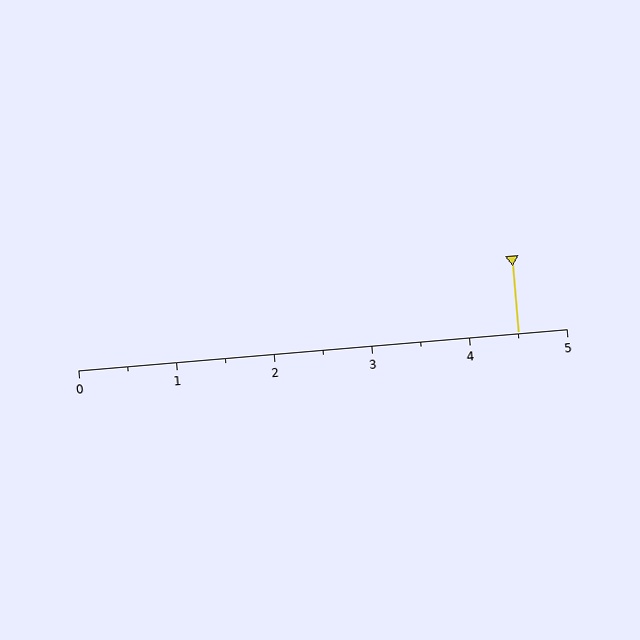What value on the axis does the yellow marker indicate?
The marker indicates approximately 4.5.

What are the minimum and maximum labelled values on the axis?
The axis runs from 0 to 5.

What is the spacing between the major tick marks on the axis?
The major ticks are spaced 1 apart.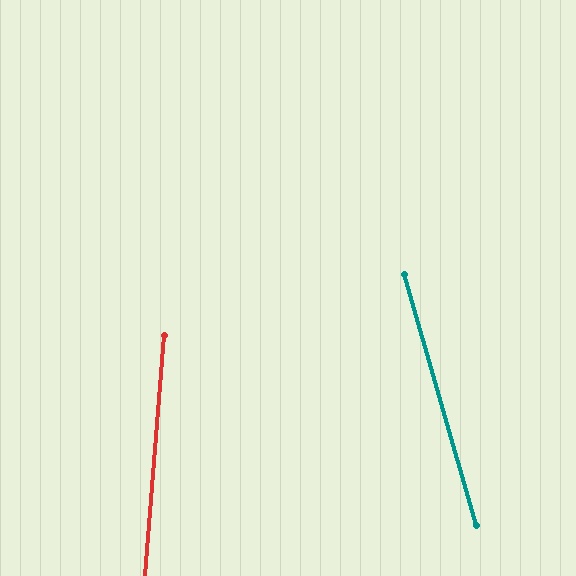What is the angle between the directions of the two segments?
Approximately 21 degrees.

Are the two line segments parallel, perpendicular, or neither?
Neither parallel nor perpendicular — they differ by about 21°.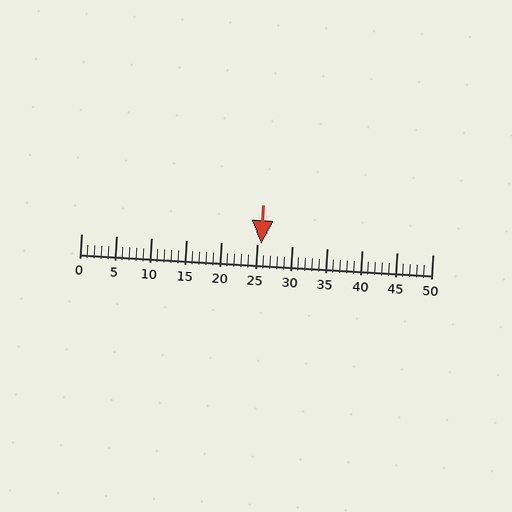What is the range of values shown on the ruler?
The ruler shows values from 0 to 50.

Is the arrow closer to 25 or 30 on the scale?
The arrow is closer to 25.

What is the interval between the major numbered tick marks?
The major tick marks are spaced 5 units apart.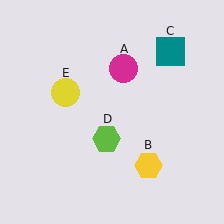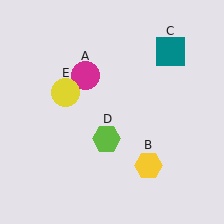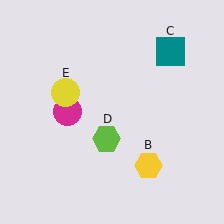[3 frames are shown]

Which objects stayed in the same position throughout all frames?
Yellow hexagon (object B) and teal square (object C) and lime hexagon (object D) and yellow circle (object E) remained stationary.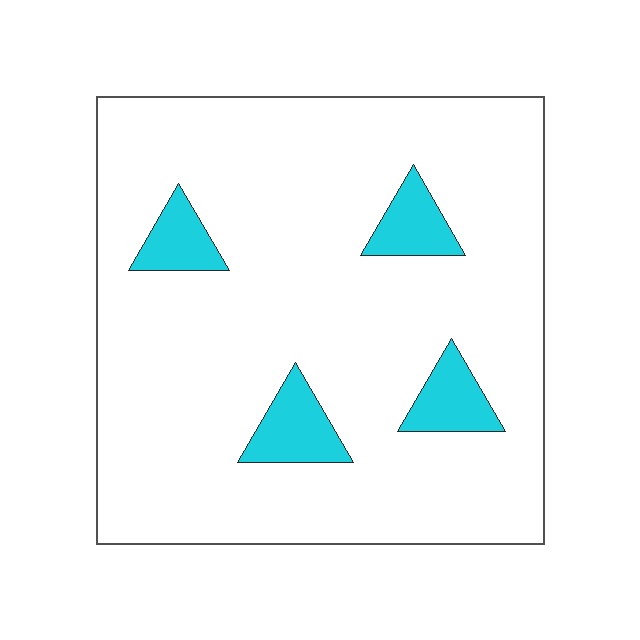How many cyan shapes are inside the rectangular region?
4.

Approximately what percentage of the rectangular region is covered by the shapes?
Approximately 10%.